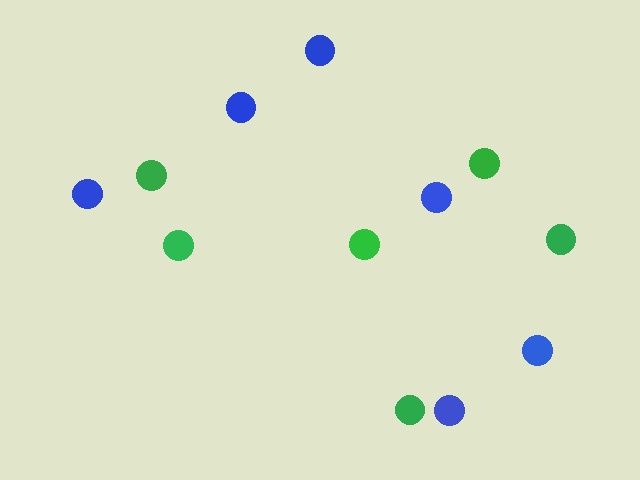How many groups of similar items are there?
There are 2 groups: one group of green circles (6) and one group of blue circles (6).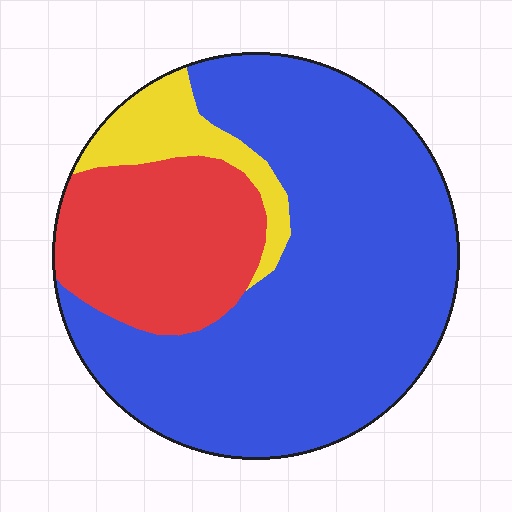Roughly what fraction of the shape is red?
Red covers about 25% of the shape.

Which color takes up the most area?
Blue, at roughly 65%.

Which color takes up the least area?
Yellow, at roughly 10%.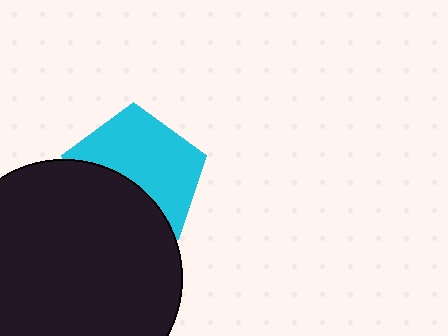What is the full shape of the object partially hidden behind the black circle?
The partially hidden object is a cyan pentagon.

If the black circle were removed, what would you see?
You would see the complete cyan pentagon.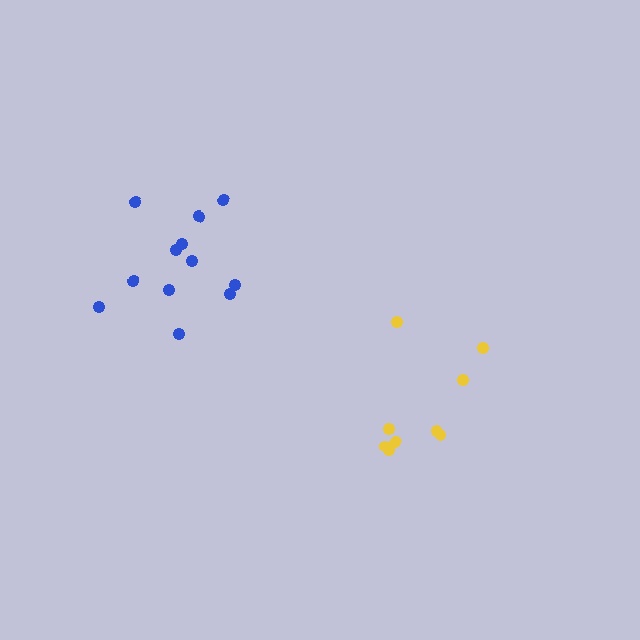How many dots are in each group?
Group 1: 9 dots, Group 2: 12 dots (21 total).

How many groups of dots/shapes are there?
There are 2 groups.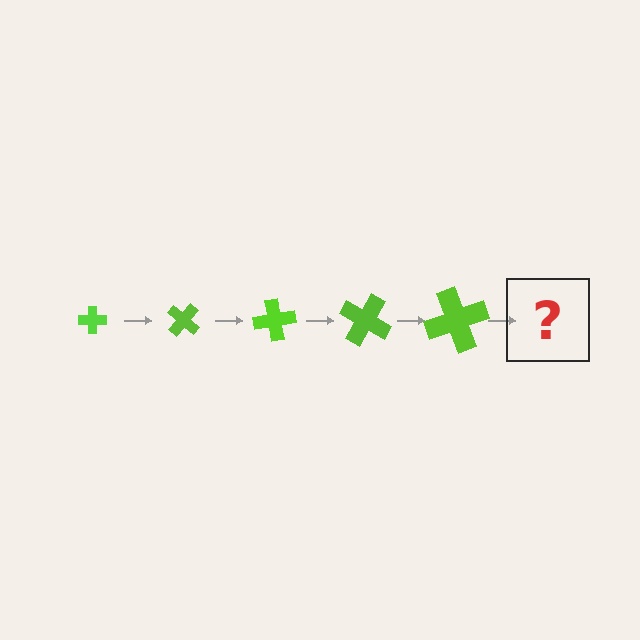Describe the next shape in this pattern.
It should be a cross, larger than the previous one and rotated 200 degrees from the start.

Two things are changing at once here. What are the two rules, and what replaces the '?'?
The two rules are that the cross grows larger each step and it rotates 40 degrees each step. The '?' should be a cross, larger than the previous one and rotated 200 degrees from the start.